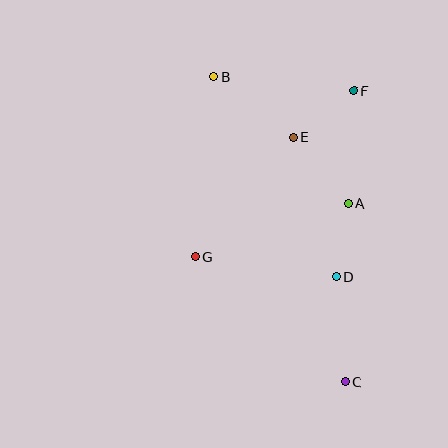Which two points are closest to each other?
Points A and D are closest to each other.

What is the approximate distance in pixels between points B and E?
The distance between B and E is approximately 101 pixels.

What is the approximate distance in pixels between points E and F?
The distance between E and F is approximately 76 pixels.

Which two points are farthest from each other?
Points B and C are farthest from each other.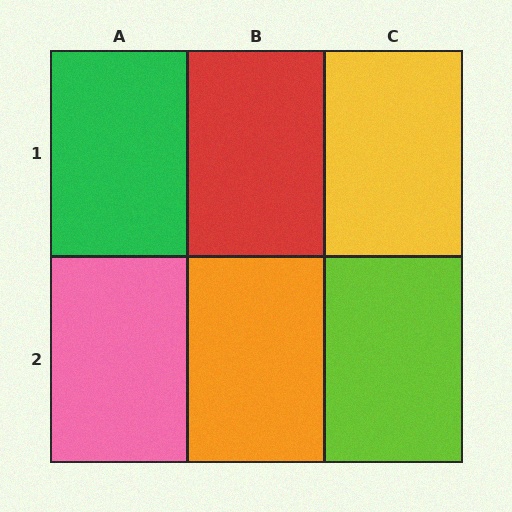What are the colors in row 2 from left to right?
Pink, orange, lime.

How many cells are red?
1 cell is red.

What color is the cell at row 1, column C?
Yellow.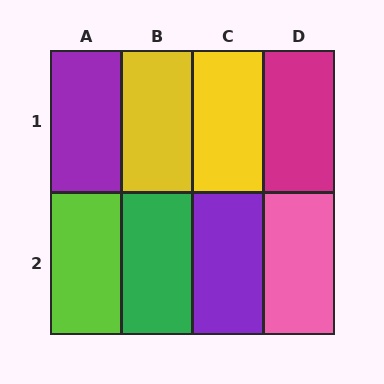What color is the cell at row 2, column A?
Lime.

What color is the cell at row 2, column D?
Pink.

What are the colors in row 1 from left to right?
Purple, yellow, yellow, magenta.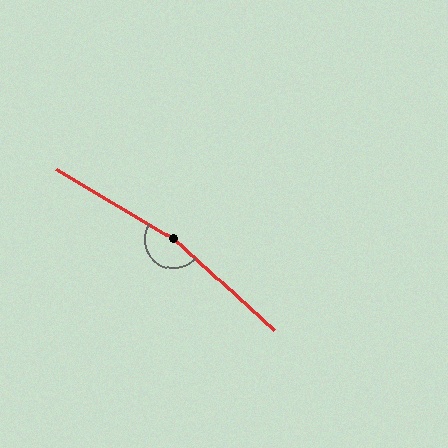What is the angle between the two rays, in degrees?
Approximately 168 degrees.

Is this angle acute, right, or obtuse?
It is obtuse.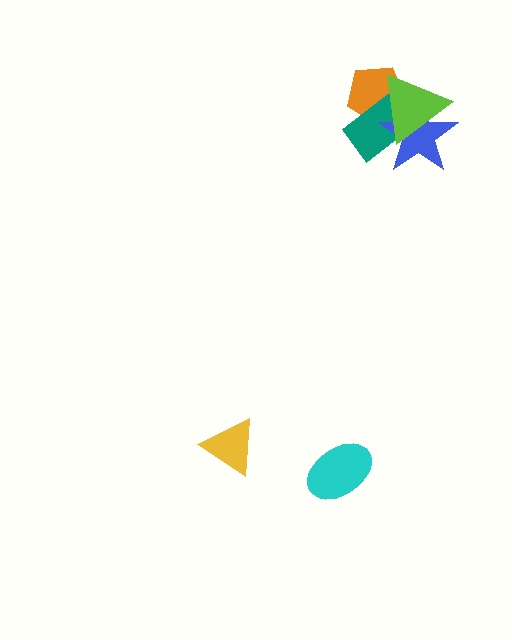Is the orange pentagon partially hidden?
Yes, it is partially covered by another shape.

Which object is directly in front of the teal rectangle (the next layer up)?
The blue star is directly in front of the teal rectangle.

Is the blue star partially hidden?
Yes, it is partially covered by another shape.